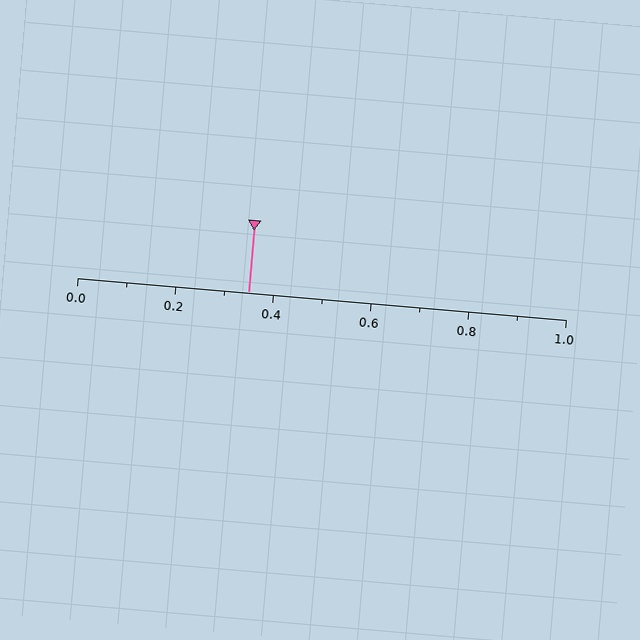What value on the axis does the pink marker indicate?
The marker indicates approximately 0.35.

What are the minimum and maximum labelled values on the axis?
The axis runs from 0.0 to 1.0.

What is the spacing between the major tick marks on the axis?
The major ticks are spaced 0.2 apart.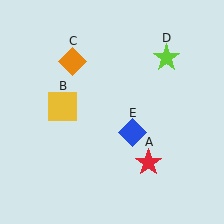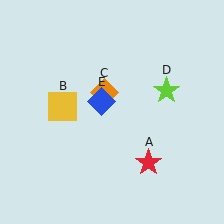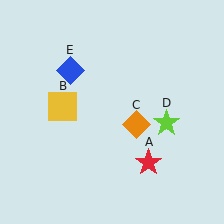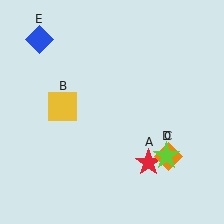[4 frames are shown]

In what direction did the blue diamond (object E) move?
The blue diamond (object E) moved up and to the left.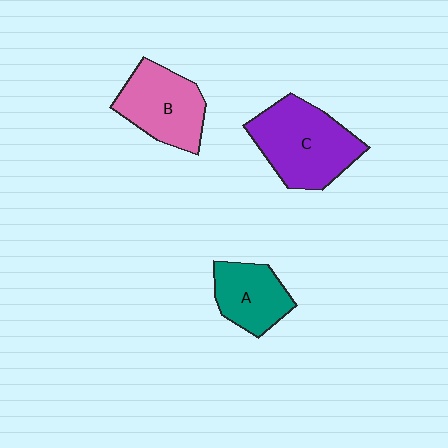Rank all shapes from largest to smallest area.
From largest to smallest: C (purple), B (pink), A (teal).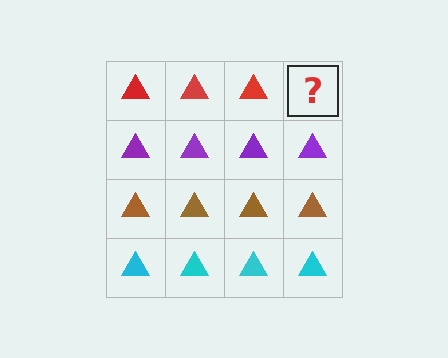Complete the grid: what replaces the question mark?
The question mark should be replaced with a red triangle.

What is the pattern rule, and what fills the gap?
The rule is that each row has a consistent color. The gap should be filled with a red triangle.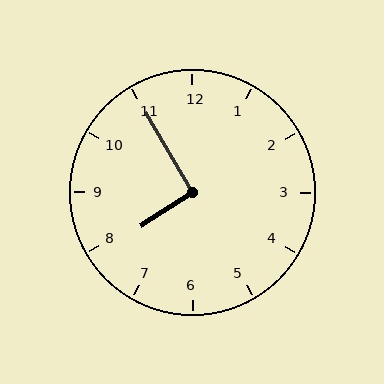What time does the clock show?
7:55.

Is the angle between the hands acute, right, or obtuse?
It is right.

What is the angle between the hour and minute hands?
Approximately 92 degrees.